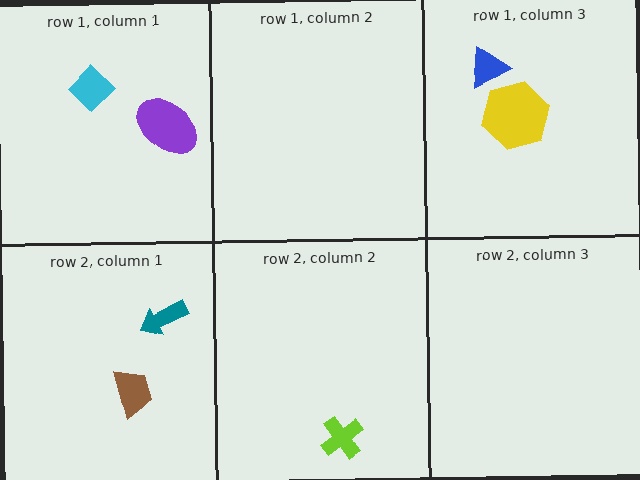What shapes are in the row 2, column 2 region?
The lime cross.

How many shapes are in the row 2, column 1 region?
2.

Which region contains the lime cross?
The row 2, column 2 region.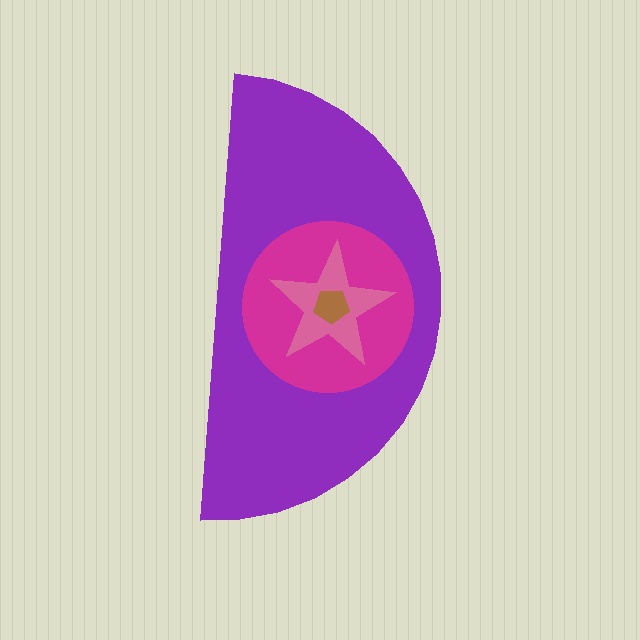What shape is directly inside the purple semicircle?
The magenta circle.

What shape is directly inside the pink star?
The brown pentagon.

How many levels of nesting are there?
4.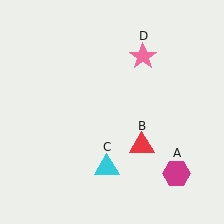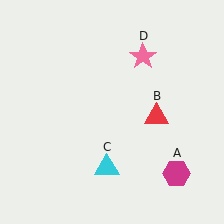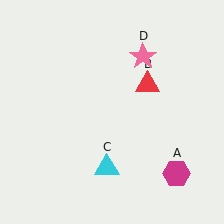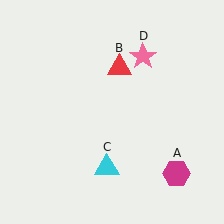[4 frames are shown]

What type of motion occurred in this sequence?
The red triangle (object B) rotated counterclockwise around the center of the scene.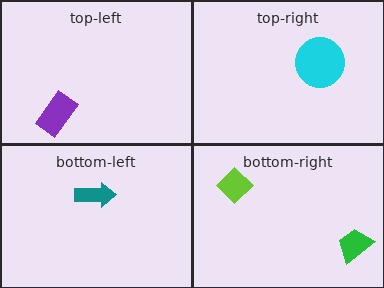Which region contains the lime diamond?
The bottom-right region.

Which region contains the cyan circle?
The top-right region.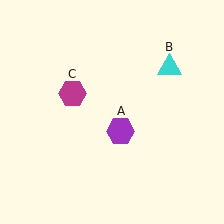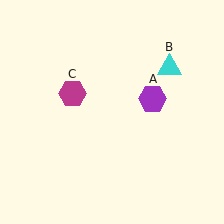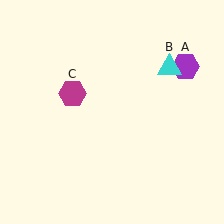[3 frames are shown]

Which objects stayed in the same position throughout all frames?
Cyan triangle (object B) and magenta hexagon (object C) remained stationary.